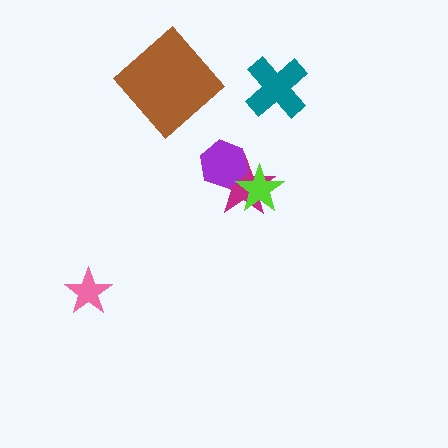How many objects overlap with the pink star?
0 objects overlap with the pink star.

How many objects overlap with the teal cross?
0 objects overlap with the teal cross.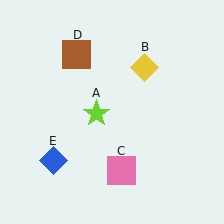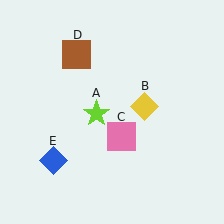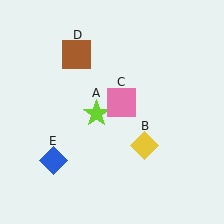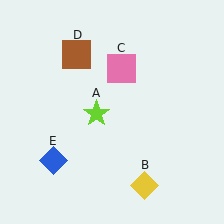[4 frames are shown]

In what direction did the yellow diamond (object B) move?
The yellow diamond (object B) moved down.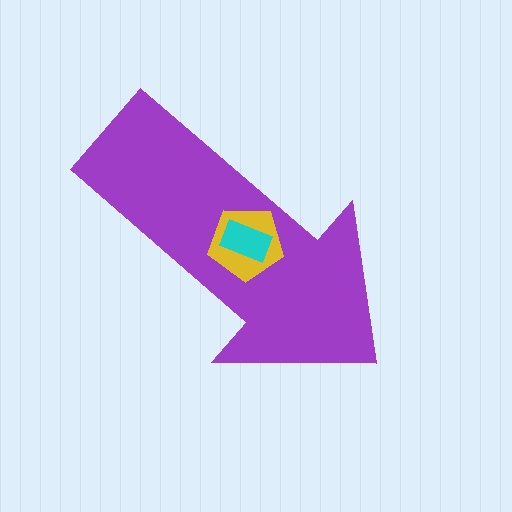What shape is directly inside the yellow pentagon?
The cyan rectangle.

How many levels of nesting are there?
3.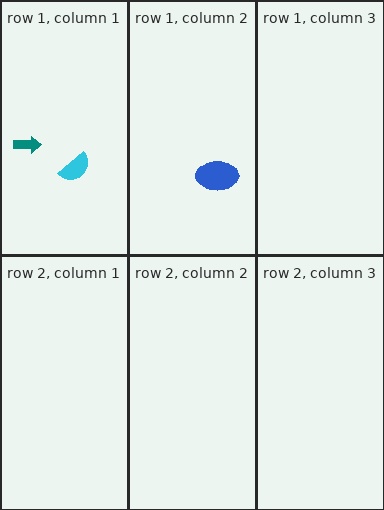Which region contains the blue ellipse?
The row 1, column 2 region.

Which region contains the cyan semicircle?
The row 1, column 1 region.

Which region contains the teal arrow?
The row 1, column 1 region.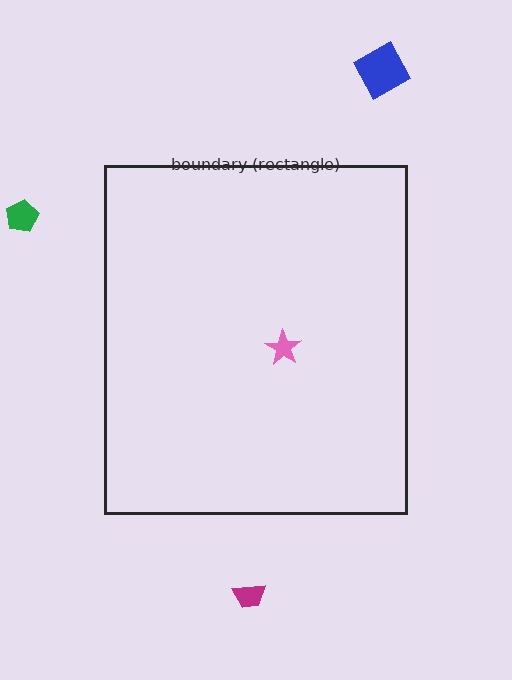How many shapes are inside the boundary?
1 inside, 3 outside.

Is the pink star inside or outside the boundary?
Inside.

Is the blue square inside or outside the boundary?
Outside.